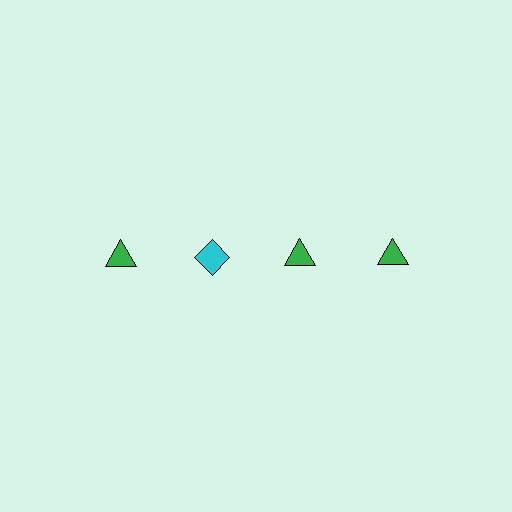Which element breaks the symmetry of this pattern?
The cyan diamond in the top row, second from left column breaks the symmetry. All other shapes are green triangles.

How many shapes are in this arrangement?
There are 4 shapes arranged in a grid pattern.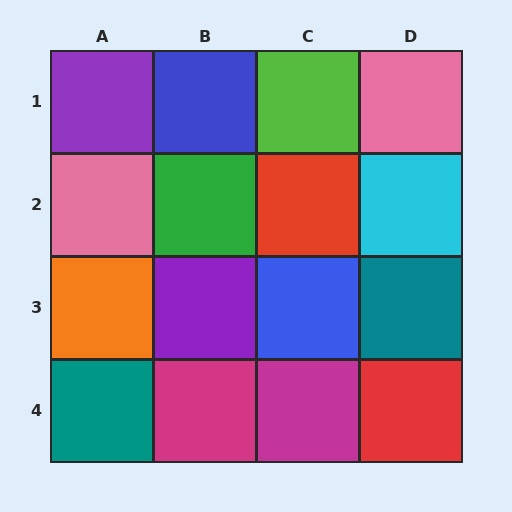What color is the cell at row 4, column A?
Teal.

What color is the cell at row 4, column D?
Red.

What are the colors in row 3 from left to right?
Orange, purple, blue, teal.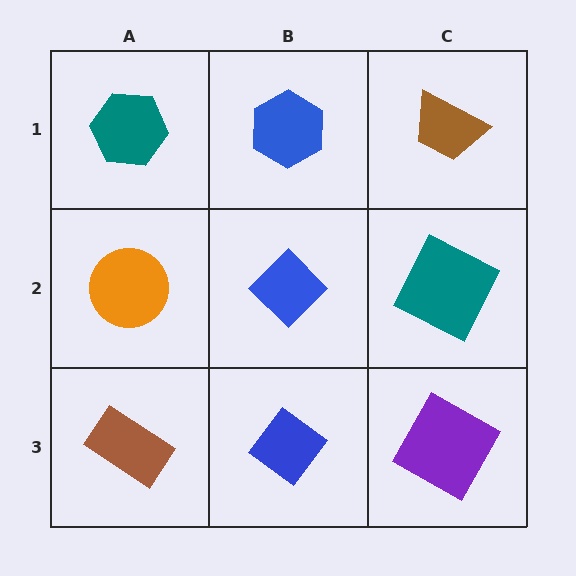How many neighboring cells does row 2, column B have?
4.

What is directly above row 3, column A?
An orange circle.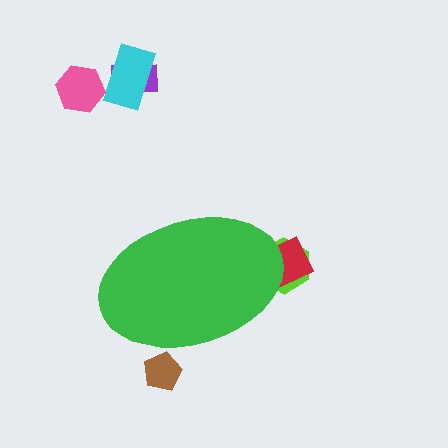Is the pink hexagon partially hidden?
No, the pink hexagon is fully visible.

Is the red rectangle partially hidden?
Yes, the red rectangle is partially hidden behind the green ellipse.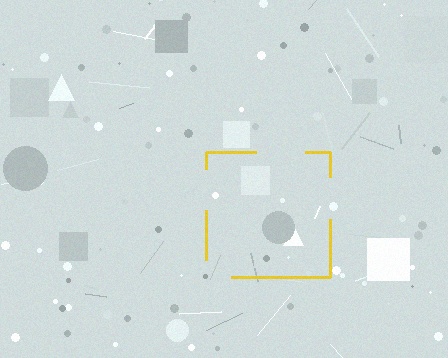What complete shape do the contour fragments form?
The contour fragments form a square.